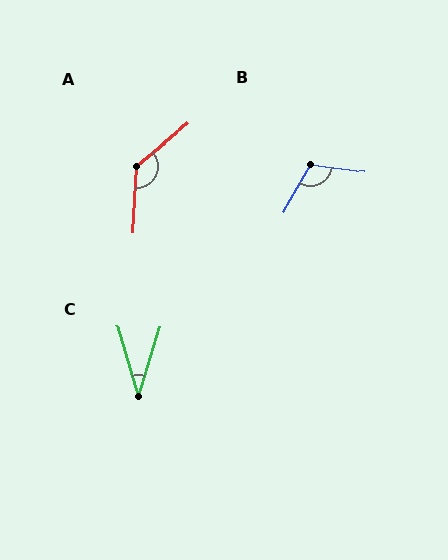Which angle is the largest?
A, at approximately 133 degrees.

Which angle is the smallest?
C, at approximately 33 degrees.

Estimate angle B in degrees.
Approximately 112 degrees.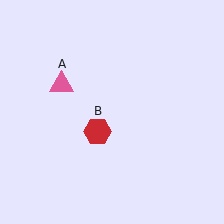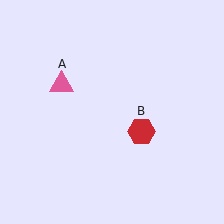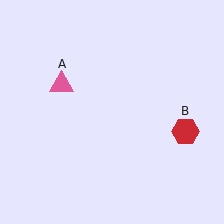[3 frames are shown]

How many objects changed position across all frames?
1 object changed position: red hexagon (object B).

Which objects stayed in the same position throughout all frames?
Pink triangle (object A) remained stationary.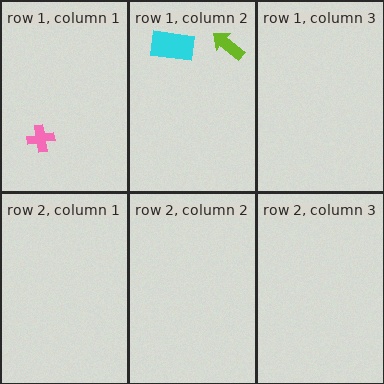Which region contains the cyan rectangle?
The row 1, column 2 region.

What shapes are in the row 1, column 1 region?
The pink cross.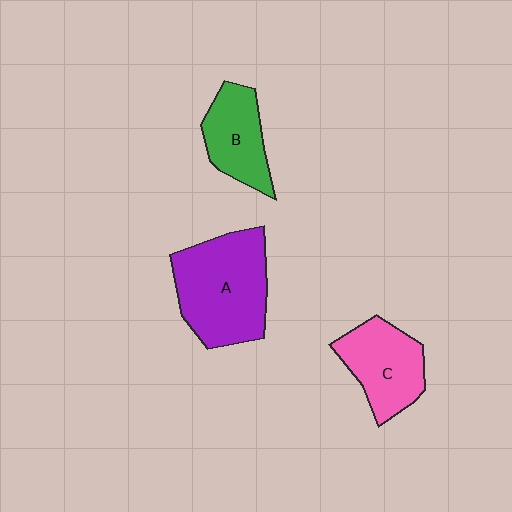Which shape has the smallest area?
Shape B (green).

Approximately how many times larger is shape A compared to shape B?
Approximately 1.7 times.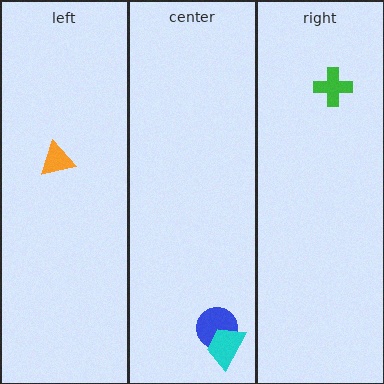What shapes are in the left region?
The orange triangle.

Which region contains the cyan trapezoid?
The center region.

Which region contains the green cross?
The right region.